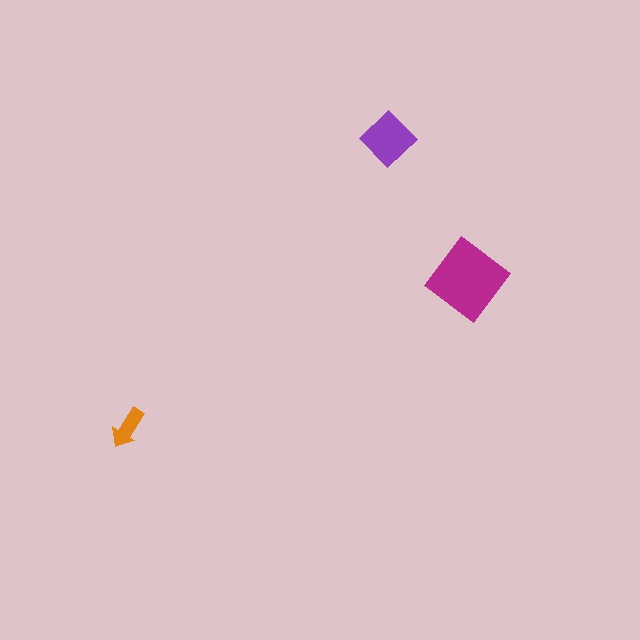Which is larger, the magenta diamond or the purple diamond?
The magenta diamond.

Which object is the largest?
The magenta diamond.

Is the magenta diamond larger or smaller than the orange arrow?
Larger.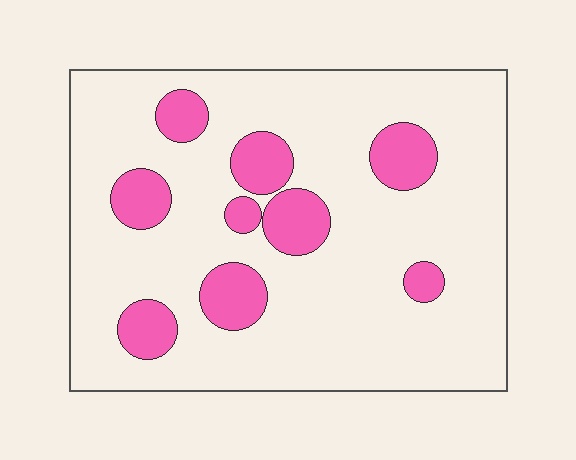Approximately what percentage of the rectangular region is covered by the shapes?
Approximately 20%.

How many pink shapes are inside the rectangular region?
9.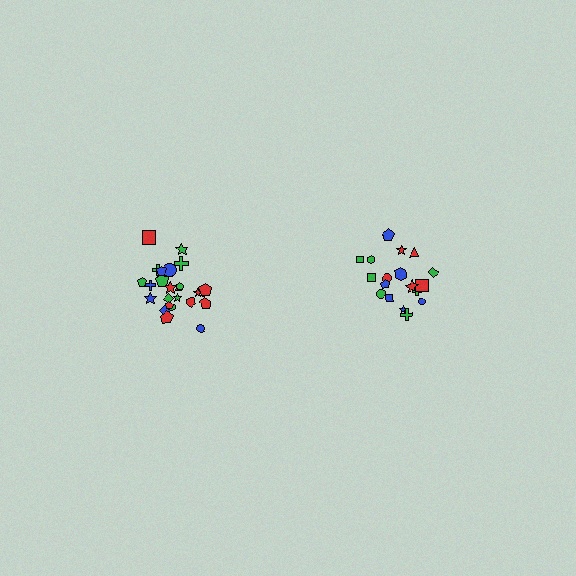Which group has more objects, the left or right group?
The left group.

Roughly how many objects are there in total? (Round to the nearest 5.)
Roughly 45 objects in total.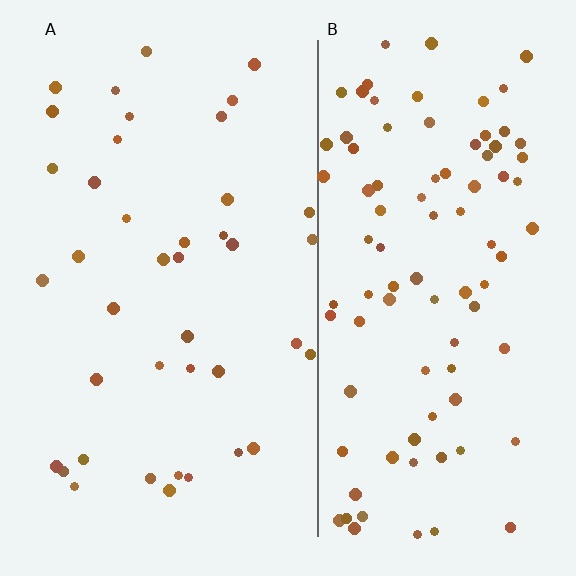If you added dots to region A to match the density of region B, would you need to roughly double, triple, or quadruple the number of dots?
Approximately double.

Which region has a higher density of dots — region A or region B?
B (the right).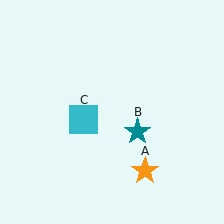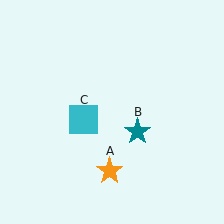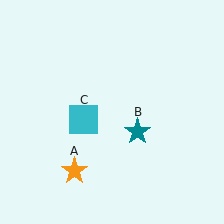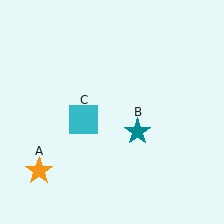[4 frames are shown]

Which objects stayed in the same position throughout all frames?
Teal star (object B) and cyan square (object C) remained stationary.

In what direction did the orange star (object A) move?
The orange star (object A) moved left.